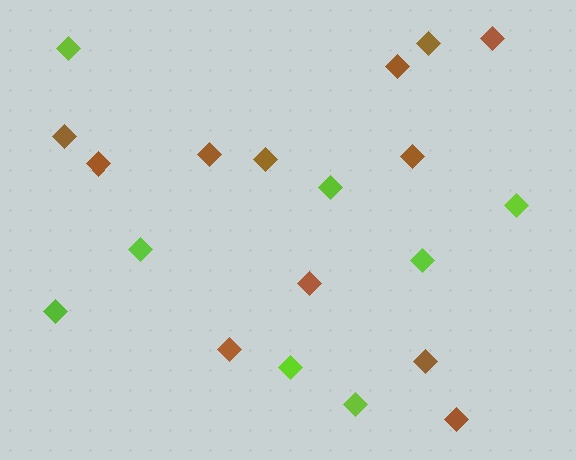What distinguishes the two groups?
There are 2 groups: one group of lime diamonds (8) and one group of brown diamonds (12).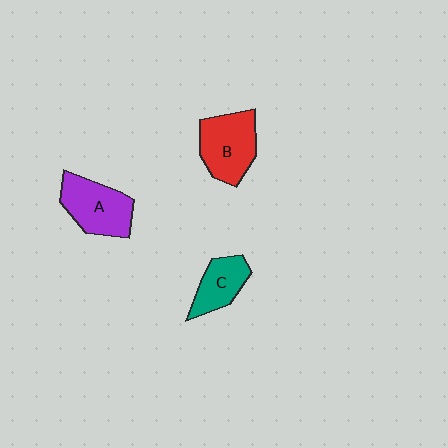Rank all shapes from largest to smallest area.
From largest to smallest: B (red), A (purple), C (teal).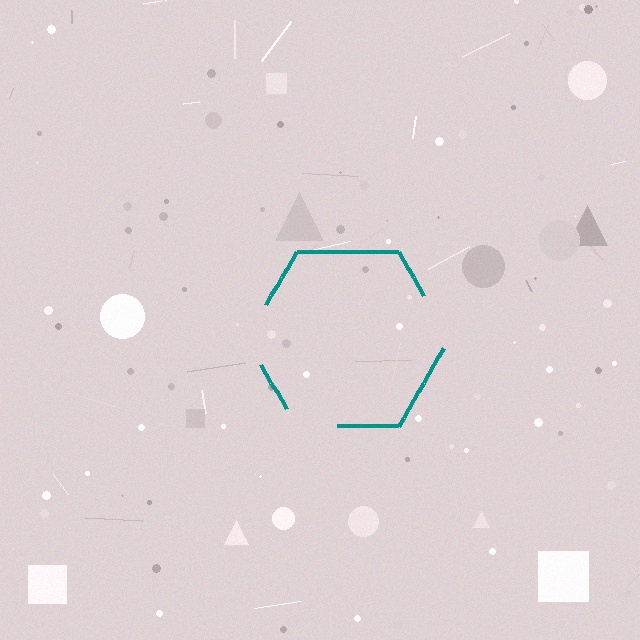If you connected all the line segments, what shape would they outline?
They would outline a hexagon.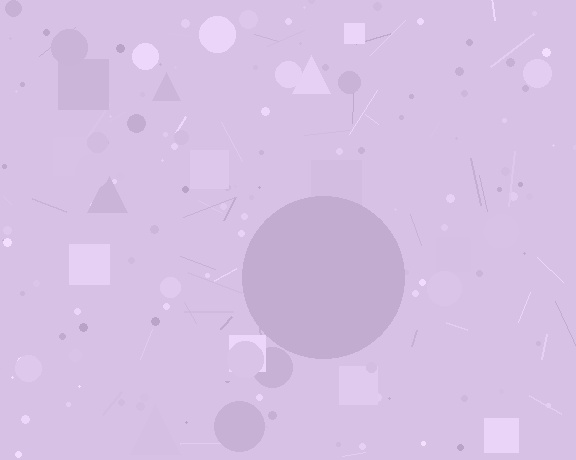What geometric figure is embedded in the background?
A circle is embedded in the background.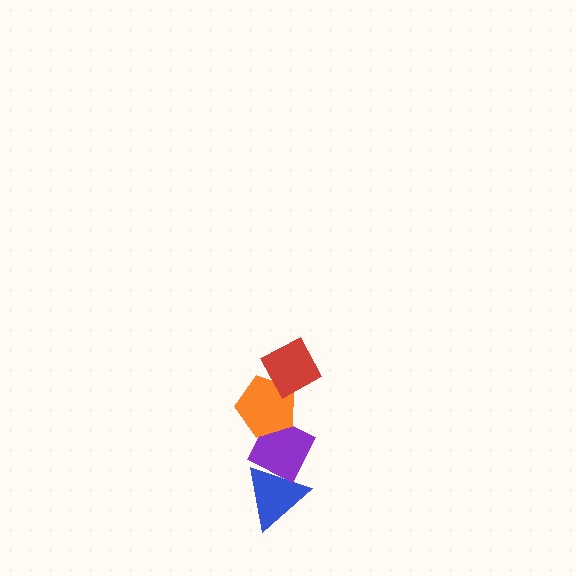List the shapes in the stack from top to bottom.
From top to bottom: the red diamond, the orange pentagon, the purple diamond, the blue triangle.